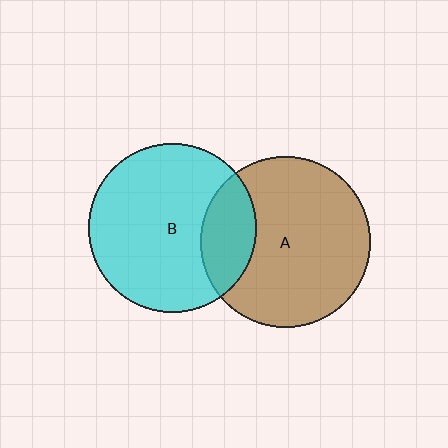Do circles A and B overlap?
Yes.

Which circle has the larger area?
Circle A (brown).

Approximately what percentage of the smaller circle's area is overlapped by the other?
Approximately 20%.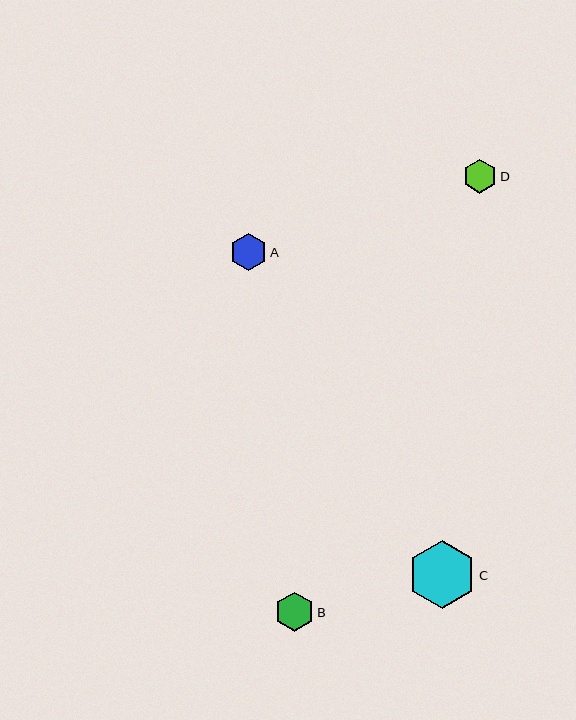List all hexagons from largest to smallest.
From largest to smallest: C, B, A, D.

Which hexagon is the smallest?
Hexagon D is the smallest with a size of approximately 34 pixels.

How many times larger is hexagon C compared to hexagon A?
Hexagon C is approximately 1.8 times the size of hexagon A.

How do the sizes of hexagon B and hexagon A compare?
Hexagon B and hexagon A are approximately the same size.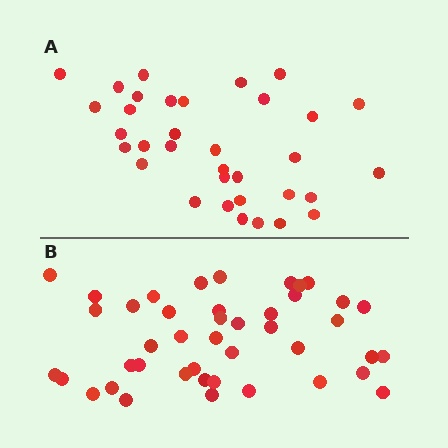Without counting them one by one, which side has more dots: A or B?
Region B (the bottom region) has more dots.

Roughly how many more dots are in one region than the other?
Region B has roughly 8 or so more dots than region A.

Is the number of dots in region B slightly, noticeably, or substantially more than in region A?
Region B has noticeably more, but not dramatically so. The ratio is roughly 1.3 to 1.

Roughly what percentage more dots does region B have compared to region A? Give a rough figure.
About 25% more.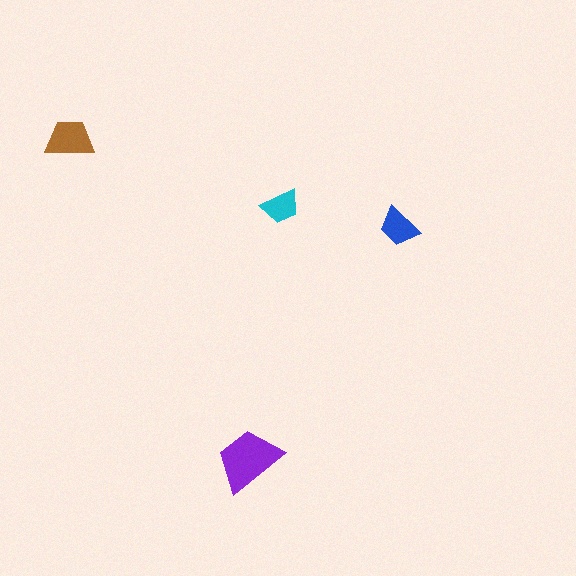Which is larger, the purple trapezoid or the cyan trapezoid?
The purple one.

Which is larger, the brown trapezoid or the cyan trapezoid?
The brown one.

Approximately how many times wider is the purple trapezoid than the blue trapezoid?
About 1.5 times wider.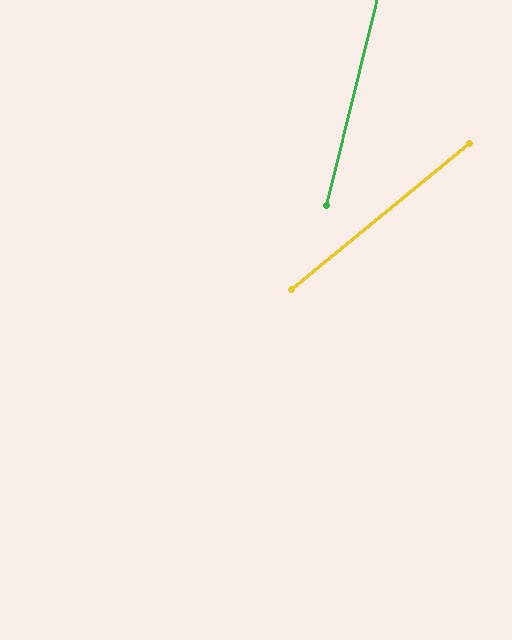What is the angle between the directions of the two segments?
Approximately 37 degrees.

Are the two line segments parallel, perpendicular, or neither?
Neither parallel nor perpendicular — they differ by about 37°.